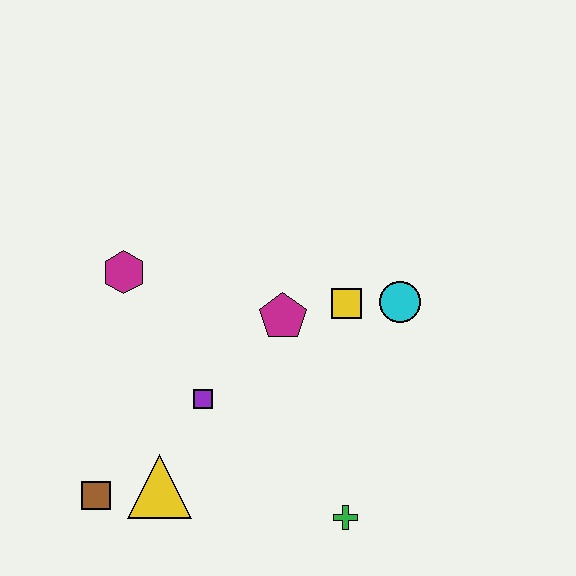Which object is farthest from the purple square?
The cyan circle is farthest from the purple square.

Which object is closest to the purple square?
The yellow triangle is closest to the purple square.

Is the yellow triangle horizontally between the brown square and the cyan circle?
Yes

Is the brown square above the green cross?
Yes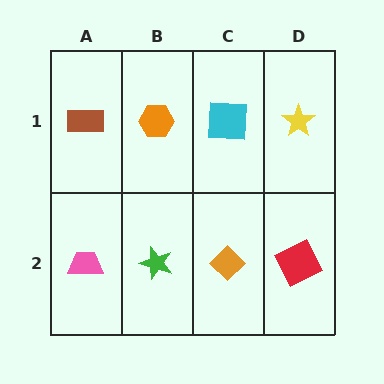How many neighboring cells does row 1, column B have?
3.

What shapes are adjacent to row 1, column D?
A red square (row 2, column D), a cyan square (row 1, column C).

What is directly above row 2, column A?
A brown rectangle.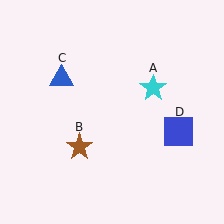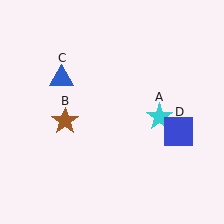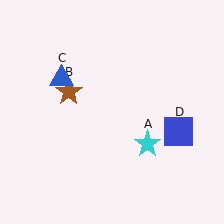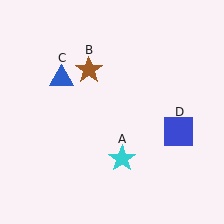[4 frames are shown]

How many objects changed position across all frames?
2 objects changed position: cyan star (object A), brown star (object B).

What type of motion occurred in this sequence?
The cyan star (object A), brown star (object B) rotated clockwise around the center of the scene.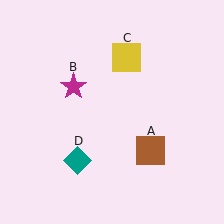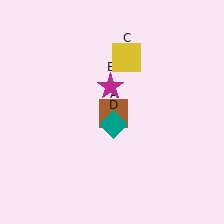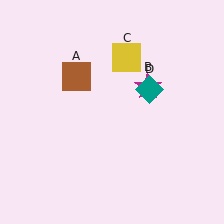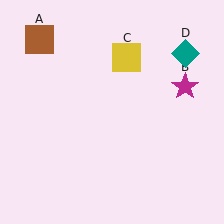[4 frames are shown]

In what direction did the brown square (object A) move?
The brown square (object A) moved up and to the left.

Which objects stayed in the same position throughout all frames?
Yellow square (object C) remained stationary.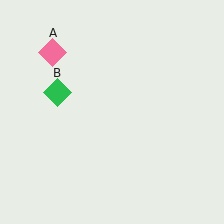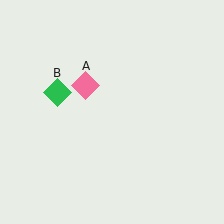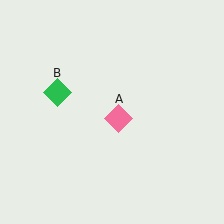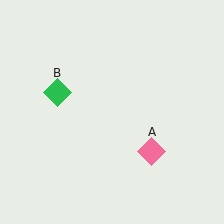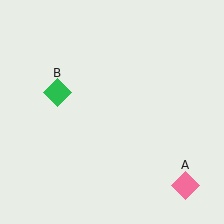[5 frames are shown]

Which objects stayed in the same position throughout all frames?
Green diamond (object B) remained stationary.